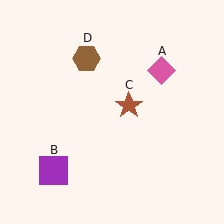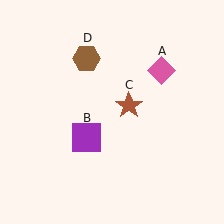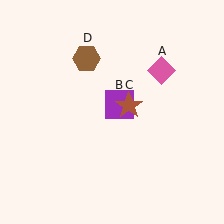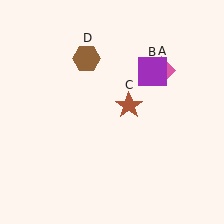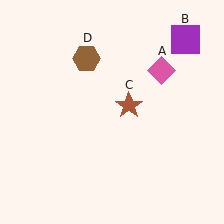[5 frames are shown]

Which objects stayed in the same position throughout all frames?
Pink diamond (object A) and brown star (object C) and brown hexagon (object D) remained stationary.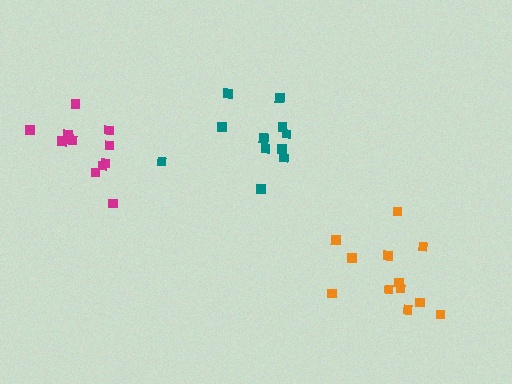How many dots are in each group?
Group 1: 12 dots, Group 2: 11 dots, Group 3: 12 dots (35 total).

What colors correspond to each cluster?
The clusters are colored: orange, teal, magenta.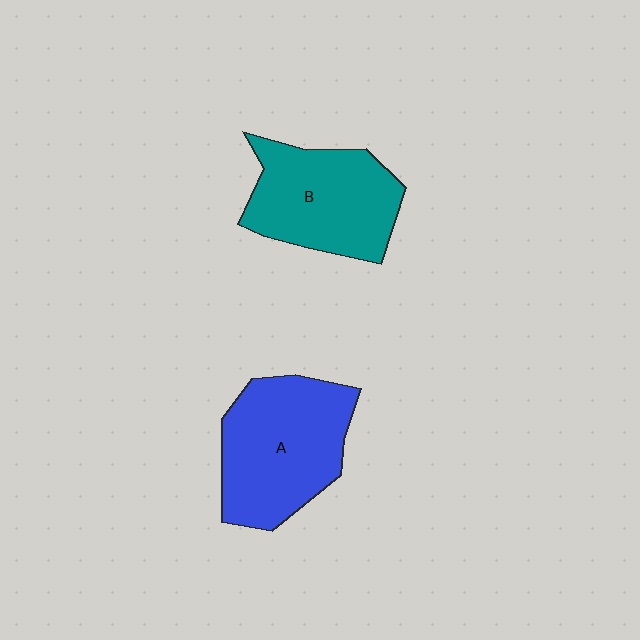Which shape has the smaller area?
Shape B (teal).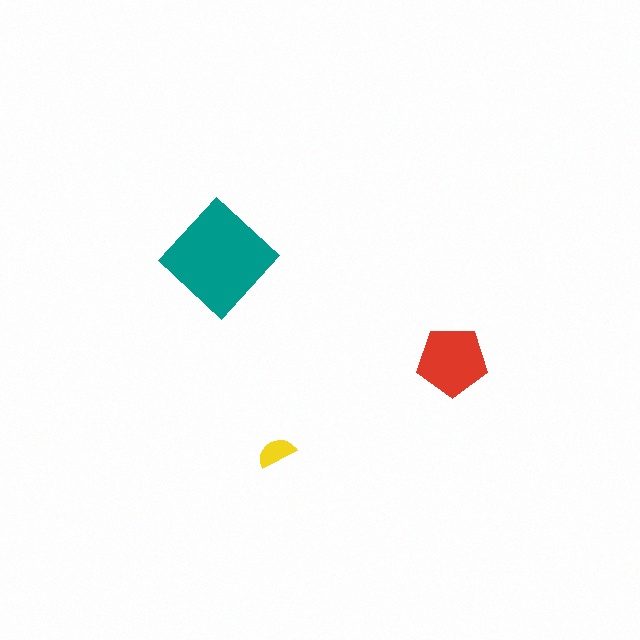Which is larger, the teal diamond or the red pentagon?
The teal diamond.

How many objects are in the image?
There are 3 objects in the image.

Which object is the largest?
The teal diamond.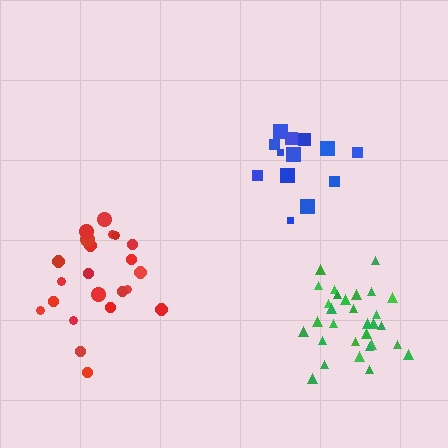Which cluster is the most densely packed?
Green.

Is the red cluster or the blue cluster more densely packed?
Red.